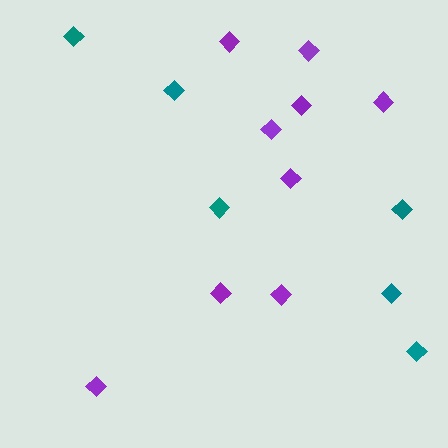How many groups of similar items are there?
There are 2 groups: one group of teal diamonds (6) and one group of purple diamonds (9).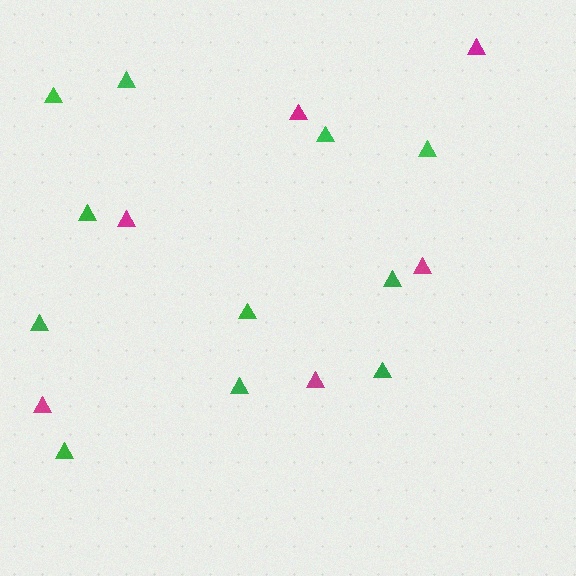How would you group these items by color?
There are 2 groups: one group of magenta triangles (6) and one group of green triangles (11).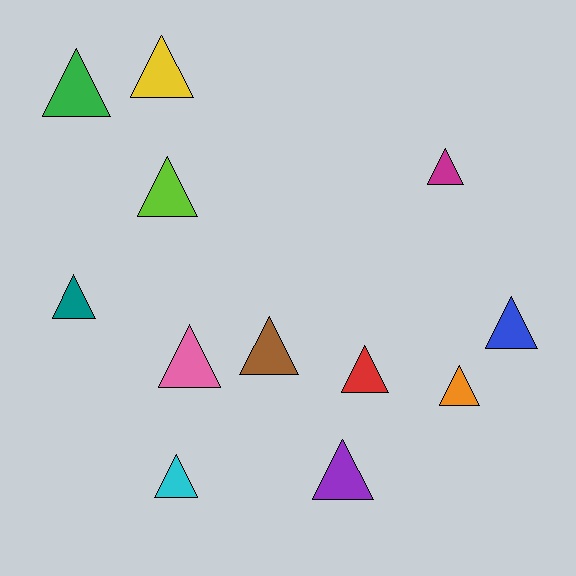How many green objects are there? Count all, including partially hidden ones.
There is 1 green object.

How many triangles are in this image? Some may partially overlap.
There are 12 triangles.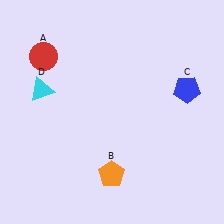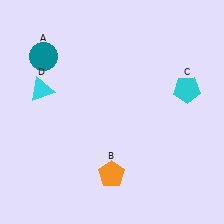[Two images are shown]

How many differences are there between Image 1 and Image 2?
There are 2 differences between the two images.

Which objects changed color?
A changed from red to teal. C changed from blue to cyan.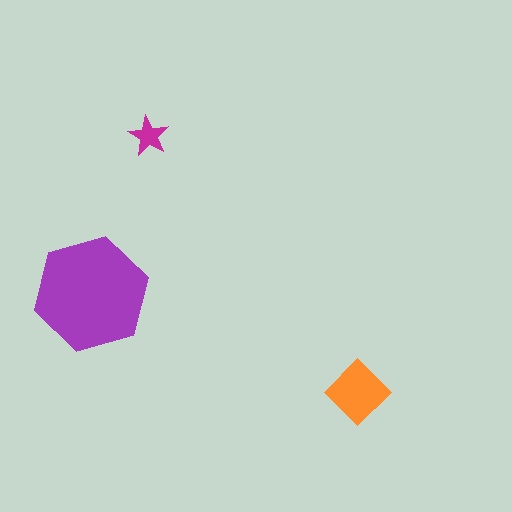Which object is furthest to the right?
The orange diamond is rightmost.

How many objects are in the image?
There are 3 objects in the image.